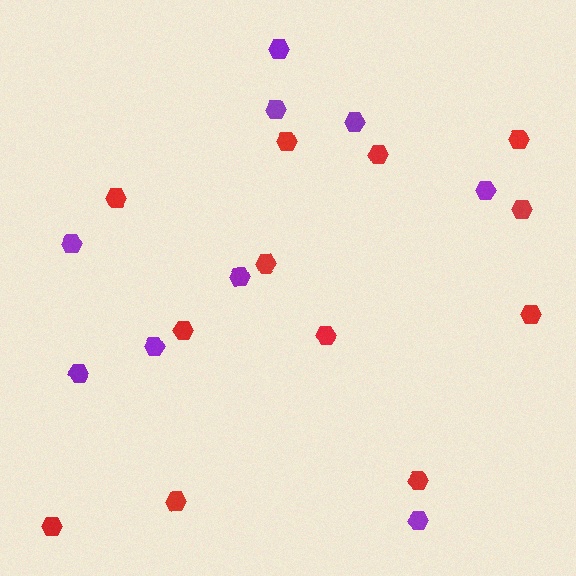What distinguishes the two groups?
There are 2 groups: one group of purple hexagons (9) and one group of red hexagons (12).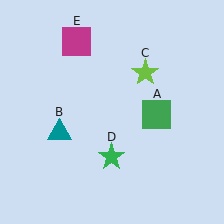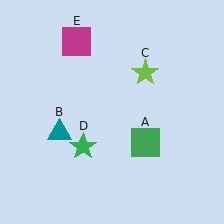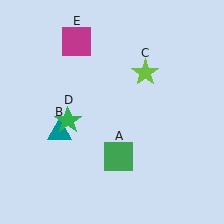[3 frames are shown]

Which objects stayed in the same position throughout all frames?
Teal triangle (object B) and lime star (object C) and magenta square (object E) remained stationary.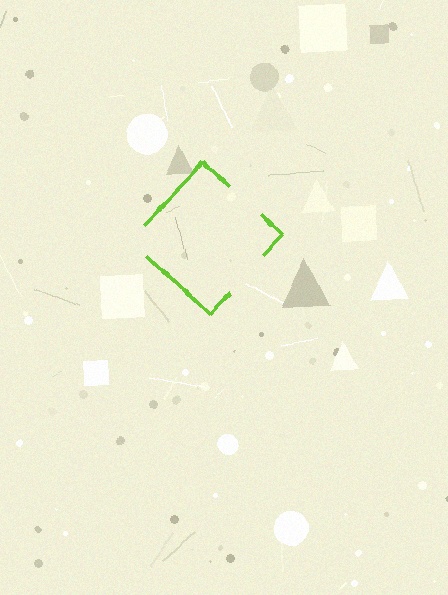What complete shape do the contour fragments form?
The contour fragments form a diamond.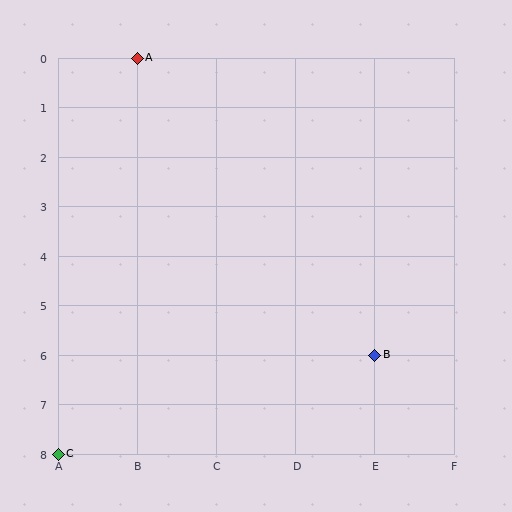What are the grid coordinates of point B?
Point B is at grid coordinates (E, 6).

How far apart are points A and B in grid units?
Points A and B are 3 columns and 6 rows apart (about 6.7 grid units diagonally).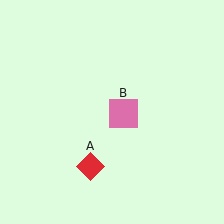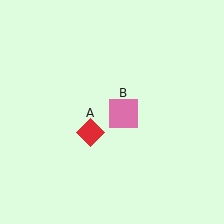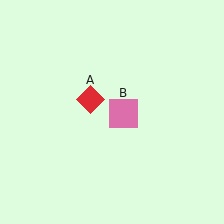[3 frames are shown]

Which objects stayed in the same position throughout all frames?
Pink square (object B) remained stationary.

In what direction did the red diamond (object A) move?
The red diamond (object A) moved up.